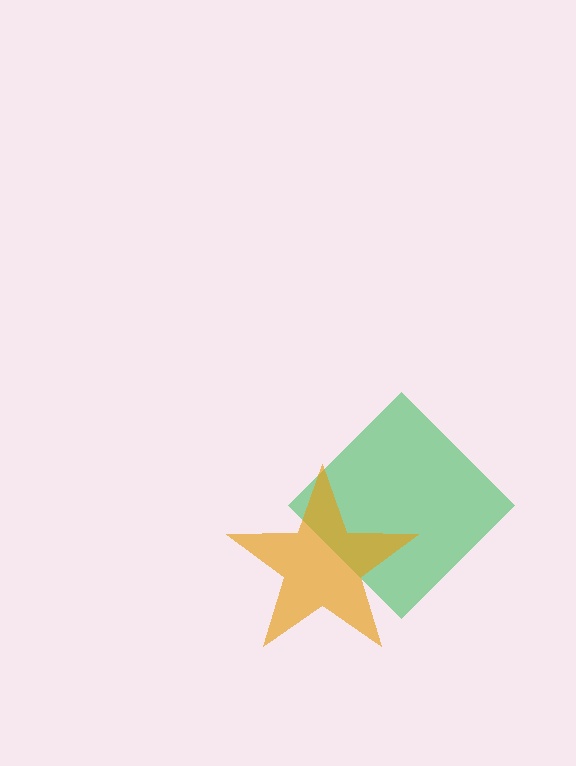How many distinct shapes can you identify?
There are 2 distinct shapes: a green diamond, an orange star.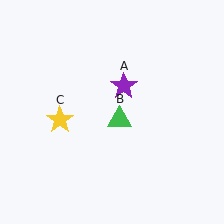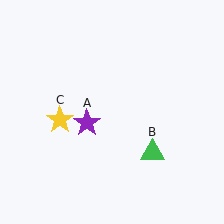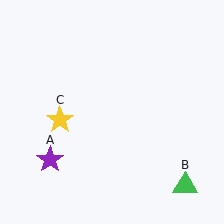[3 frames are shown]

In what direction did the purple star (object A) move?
The purple star (object A) moved down and to the left.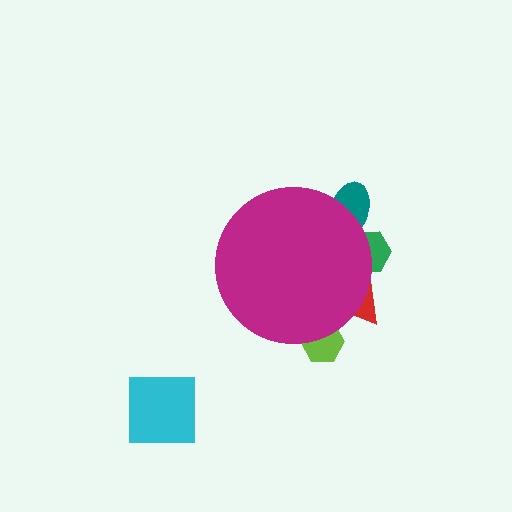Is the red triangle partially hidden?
Yes, the red triangle is partially hidden behind the magenta circle.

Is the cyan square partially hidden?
No, the cyan square is fully visible.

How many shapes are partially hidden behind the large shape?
4 shapes are partially hidden.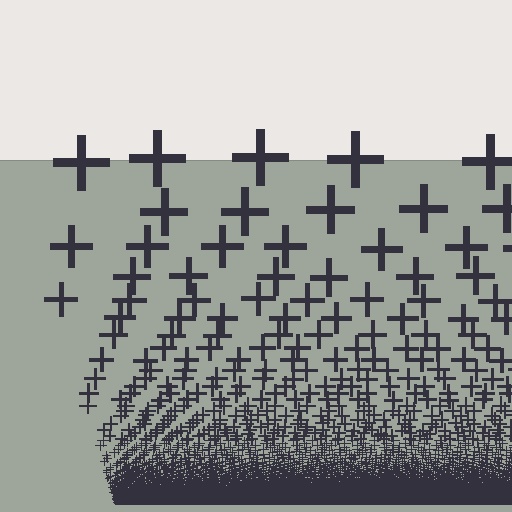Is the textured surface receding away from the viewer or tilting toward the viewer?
The surface appears to tilt toward the viewer. Texture elements get larger and sparser toward the top.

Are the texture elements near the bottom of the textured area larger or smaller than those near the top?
Smaller. The gradient is inverted — elements near the bottom are smaller and denser.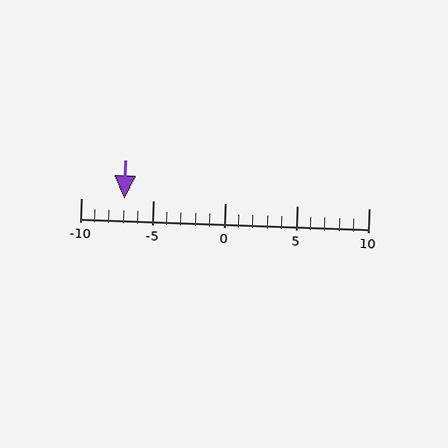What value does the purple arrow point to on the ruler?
The purple arrow points to approximately -7.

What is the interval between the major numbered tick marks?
The major tick marks are spaced 5 units apart.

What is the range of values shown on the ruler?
The ruler shows values from -10 to 10.